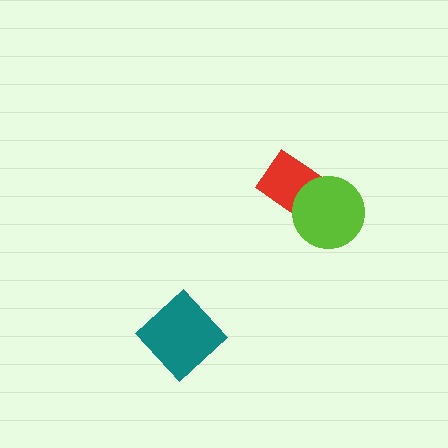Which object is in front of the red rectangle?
The lime circle is in front of the red rectangle.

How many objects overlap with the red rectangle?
1 object overlaps with the red rectangle.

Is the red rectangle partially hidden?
Yes, it is partially covered by another shape.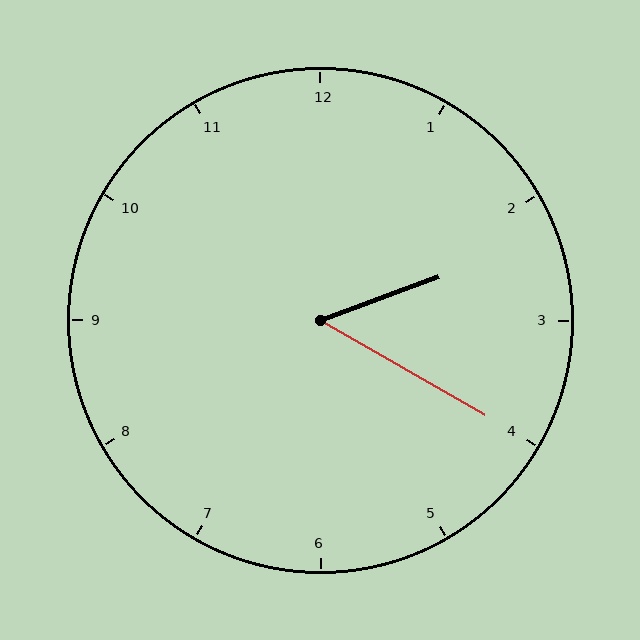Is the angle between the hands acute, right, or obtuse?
It is acute.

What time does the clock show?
2:20.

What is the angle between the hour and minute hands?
Approximately 50 degrees.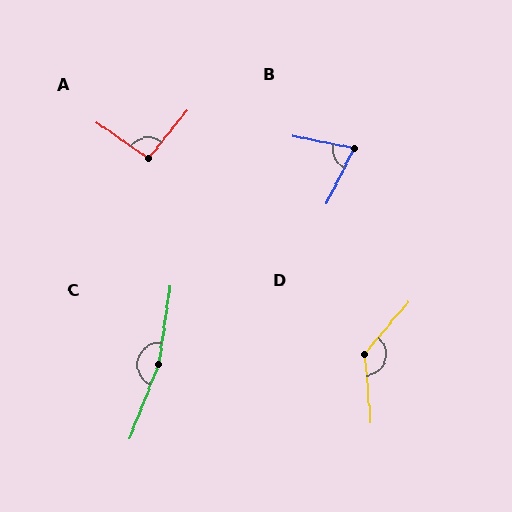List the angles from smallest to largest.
B (74°), A (94°), D (135°), C (167°).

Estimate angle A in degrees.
Approximately 94 degrees.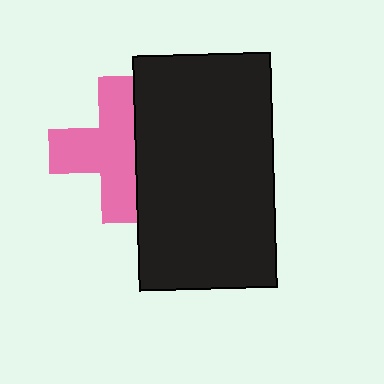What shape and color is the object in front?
The object in front is a black rectangle.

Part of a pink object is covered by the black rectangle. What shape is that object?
It is a cross.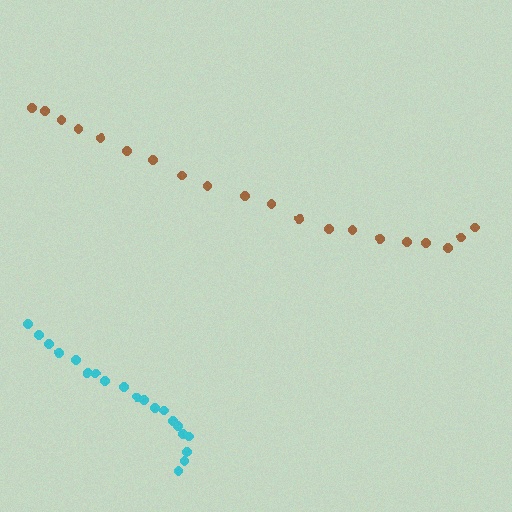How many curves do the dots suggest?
There are 2 distinct paths.